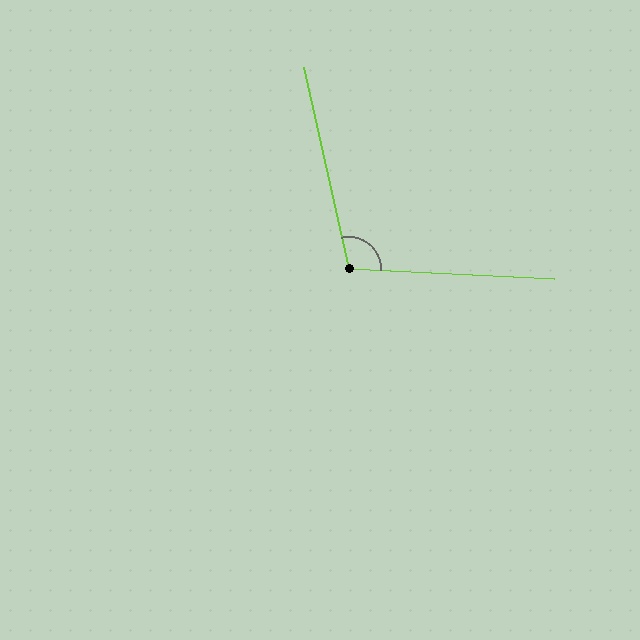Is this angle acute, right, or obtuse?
It is obtuse.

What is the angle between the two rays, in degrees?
Approximately 105 degrees.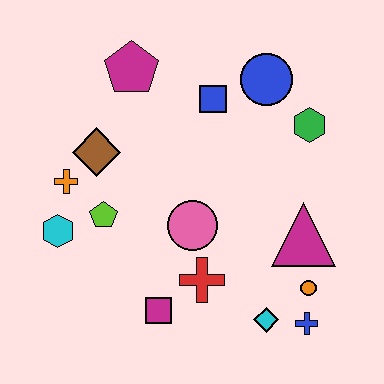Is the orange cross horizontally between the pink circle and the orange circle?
No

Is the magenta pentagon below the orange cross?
No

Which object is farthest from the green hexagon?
The cyan hexagon is farthest from the green hexagon.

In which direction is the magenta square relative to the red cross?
The magenta square is to the left of the red cross.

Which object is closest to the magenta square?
The red cross is closest to the magenta square.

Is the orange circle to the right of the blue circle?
Yes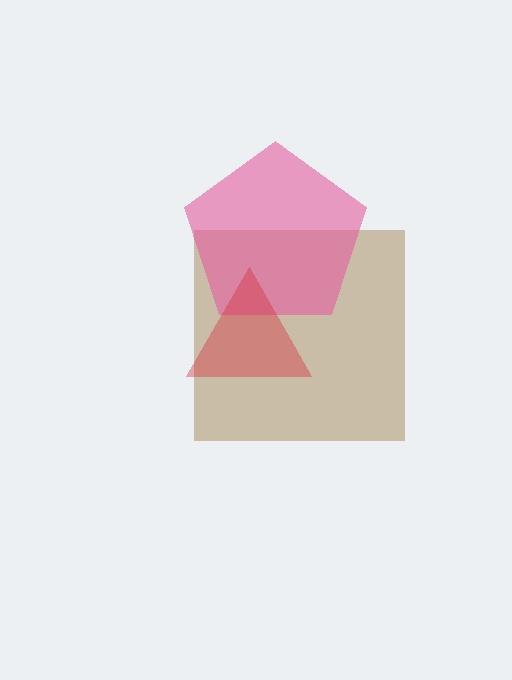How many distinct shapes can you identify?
There are 3 distinct shapes: a brown square, a pink pentagon, a red triangle.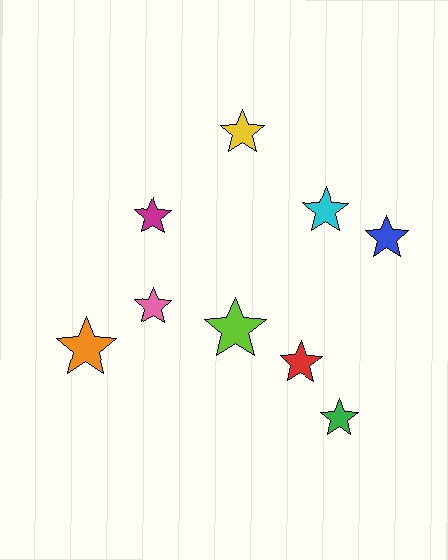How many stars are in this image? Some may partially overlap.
There are 9 stars.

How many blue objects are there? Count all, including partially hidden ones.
There is 1 blue object.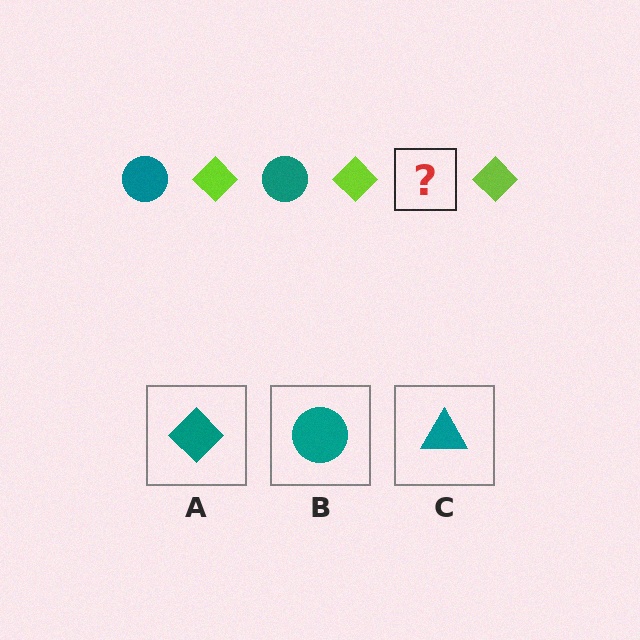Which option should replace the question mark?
Option B.